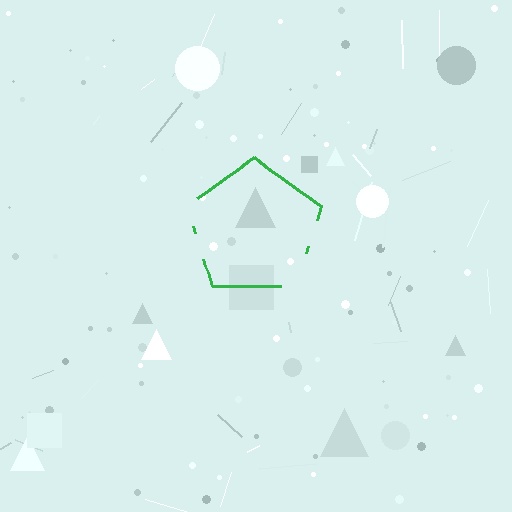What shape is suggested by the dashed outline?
The dashed outline suggests a pentagon.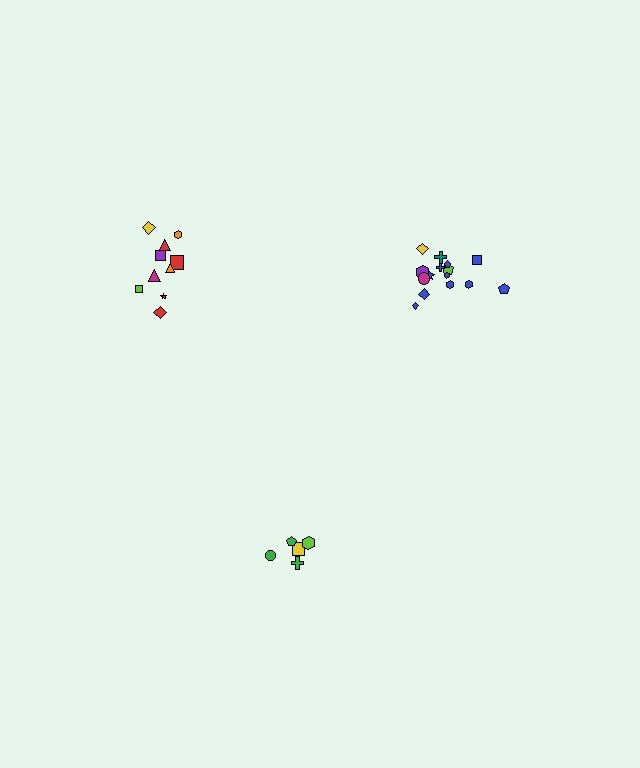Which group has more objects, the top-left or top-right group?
The top-right group.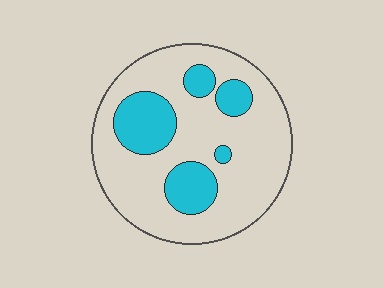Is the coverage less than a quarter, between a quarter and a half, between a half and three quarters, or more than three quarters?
Less than a quarter.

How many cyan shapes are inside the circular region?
5.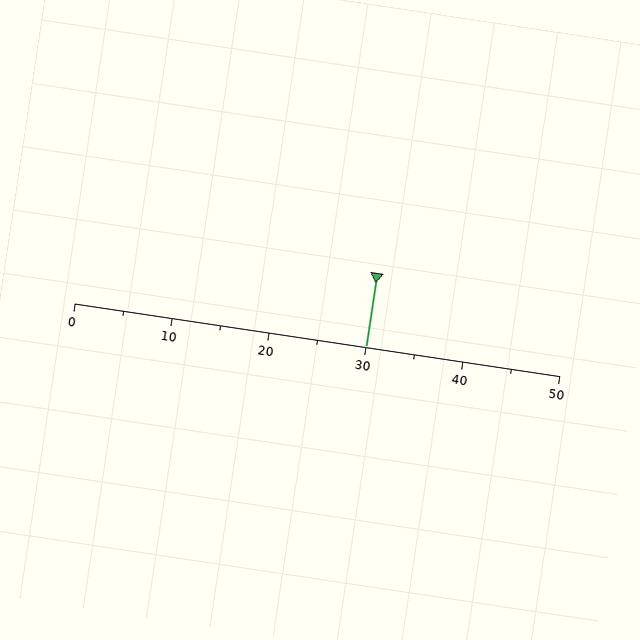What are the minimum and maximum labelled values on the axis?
The axis runs from 0 to 50.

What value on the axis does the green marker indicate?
The marker indicates approximately 30.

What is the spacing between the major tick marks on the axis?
The major ticks are spaced 10 apart.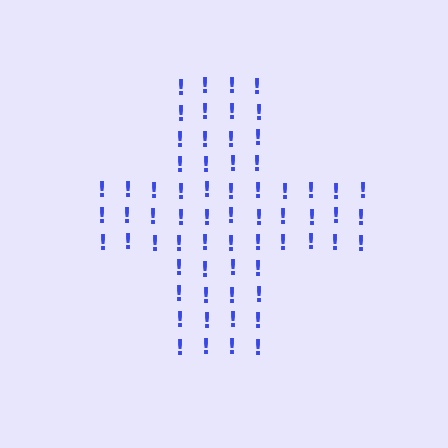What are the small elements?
The small elements are exclamation marks.